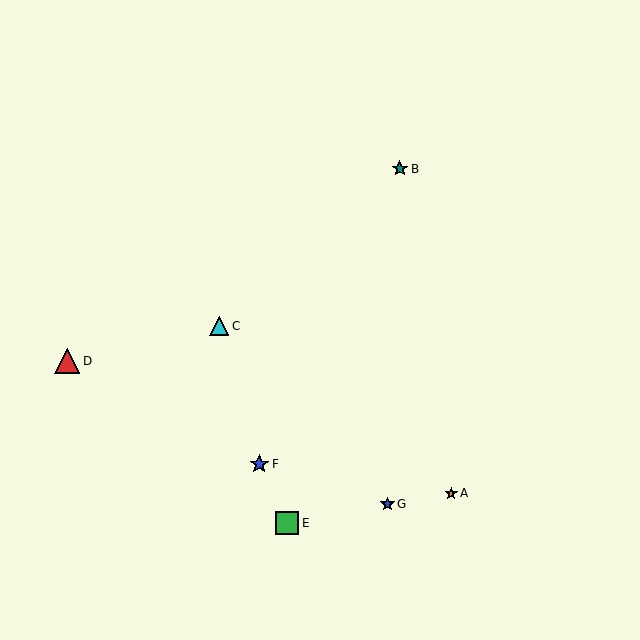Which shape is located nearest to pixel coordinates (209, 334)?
The cyan triangle (labeled C) at (219, 326) is nearest to that location.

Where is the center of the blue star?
The center of the blue star is at (387, 504).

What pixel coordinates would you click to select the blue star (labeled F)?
Click at (259, 464) to select the blue star F.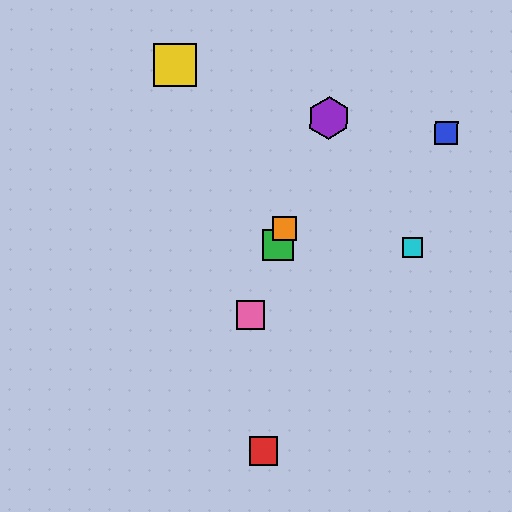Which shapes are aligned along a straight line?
The green square, the purple hexagon, the orange square, the pink square are aligned along a straight line.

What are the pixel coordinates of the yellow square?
The yellow square is at (175, 65).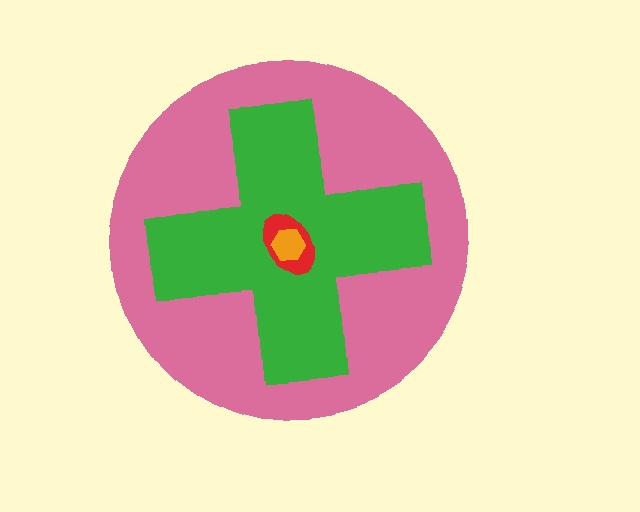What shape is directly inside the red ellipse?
The orange hexagon.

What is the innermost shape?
The orange hexagon.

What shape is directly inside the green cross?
The red ellipse.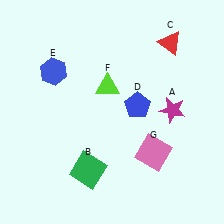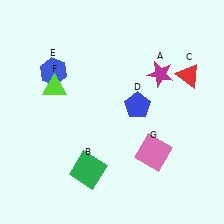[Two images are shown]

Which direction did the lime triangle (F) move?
The lime triangle (F) moved left.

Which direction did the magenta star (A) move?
The magenta star (A) moved up.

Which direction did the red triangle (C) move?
The red triangle (C) moved down.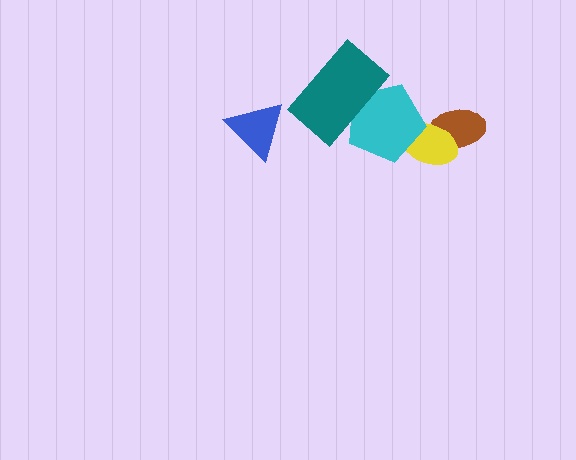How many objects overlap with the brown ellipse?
1 object overlaps with the brown ellipse.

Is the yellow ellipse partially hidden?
Yes, it is partially covered by another shape.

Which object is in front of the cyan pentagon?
The teal rectangle is in front of the cyan pentagon.